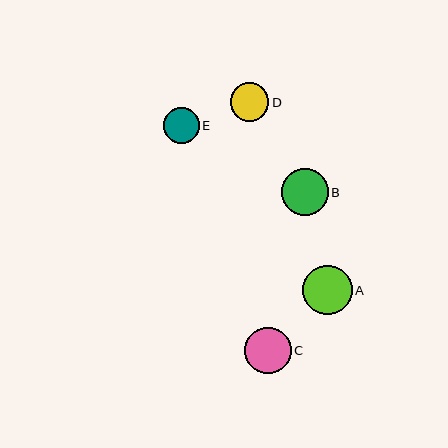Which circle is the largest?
Circle A is the largest with a size of approximately 49 pixels.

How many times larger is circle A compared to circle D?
Circle A is approximately 1.3 times the size of circle D.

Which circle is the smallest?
Circle E is the smallest with a size of approximately 36 pixels.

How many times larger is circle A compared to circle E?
Circle A is approximately 1.4 times the size of circle E.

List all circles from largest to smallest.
From largest to smallest: A, B, C, D, E.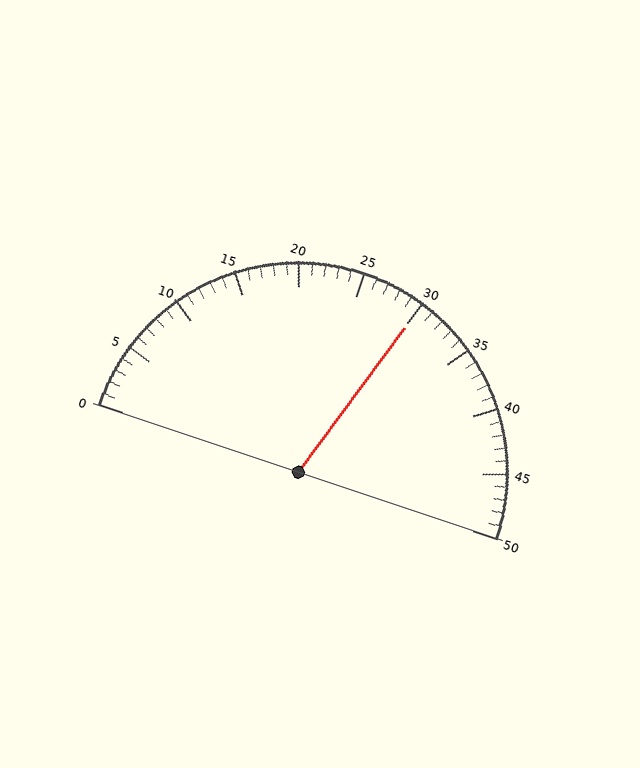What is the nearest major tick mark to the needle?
The nearest major tick mark is 30.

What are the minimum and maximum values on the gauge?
The gauge ranges from 0 to 50.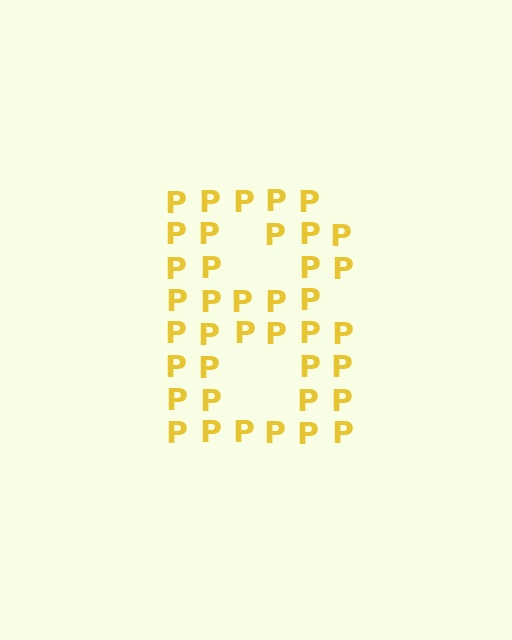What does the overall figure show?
The overall figure shows the letter B.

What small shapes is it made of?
It is made of small letter P's.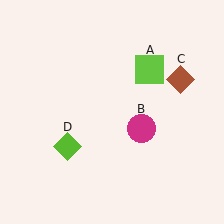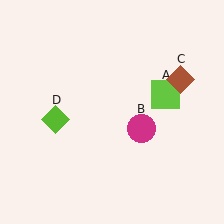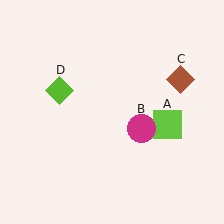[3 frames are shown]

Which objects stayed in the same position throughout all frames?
Magenta circle (object B) and brown diamond (object C) remained stationary.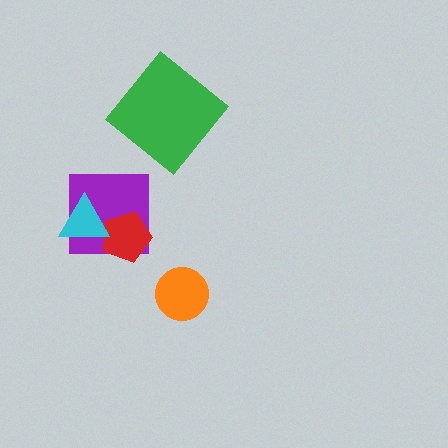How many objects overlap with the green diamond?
0 objects overlap with the green diamond.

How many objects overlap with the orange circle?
0 objects overlap with the orange circle.